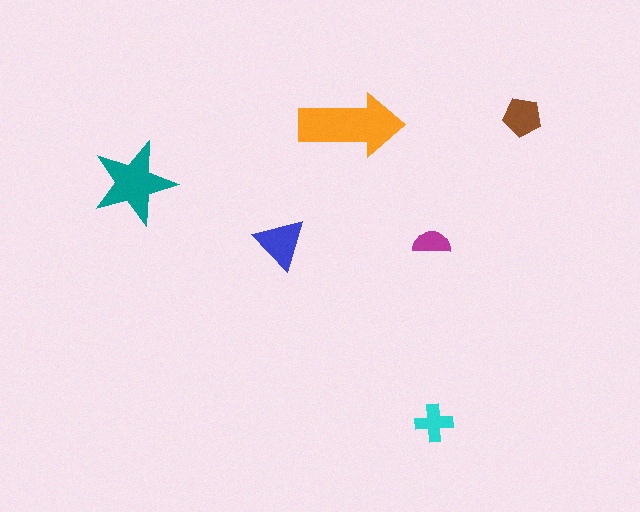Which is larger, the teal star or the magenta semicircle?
The teal star.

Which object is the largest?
The orange arrow.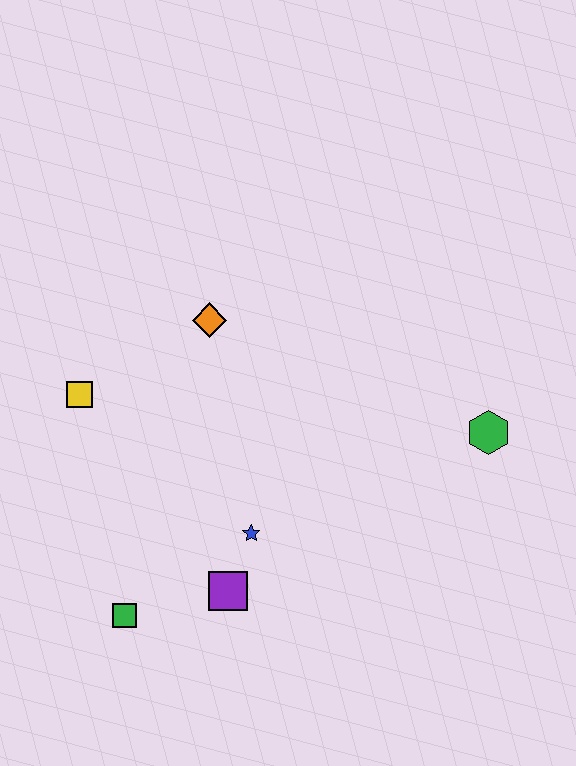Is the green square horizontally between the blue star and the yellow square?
Yes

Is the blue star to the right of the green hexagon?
No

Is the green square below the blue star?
Yes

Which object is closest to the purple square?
The blue star is closest to the purple square.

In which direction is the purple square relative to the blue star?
The purple square is below the blue star.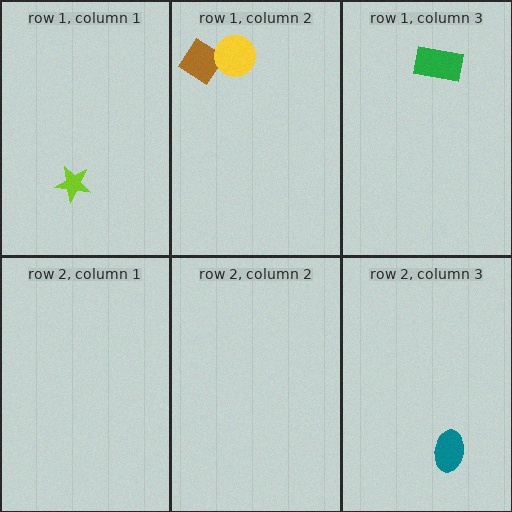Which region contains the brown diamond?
The row 1, column 2 region.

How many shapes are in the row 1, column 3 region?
1.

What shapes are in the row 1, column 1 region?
The lime star.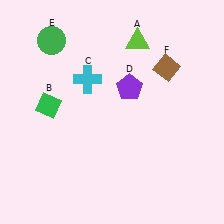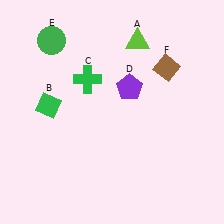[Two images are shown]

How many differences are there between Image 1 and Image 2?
There is 1 difference between the two images.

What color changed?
The cross (C) changed from cyan in Image 1 to green in Image 2.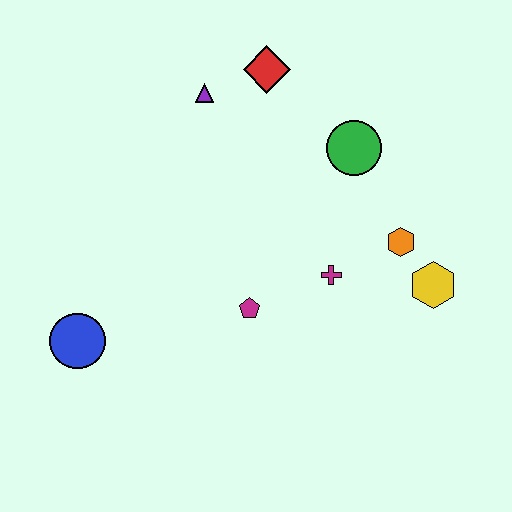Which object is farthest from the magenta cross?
The blue circle is farthest from the magenta cross.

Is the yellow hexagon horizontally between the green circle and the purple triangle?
No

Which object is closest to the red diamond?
The purple triangle is closest to the red diamond.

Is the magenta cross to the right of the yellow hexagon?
No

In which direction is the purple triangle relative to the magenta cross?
The purple triangle is above the magenta cross.